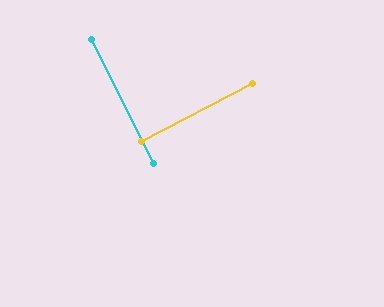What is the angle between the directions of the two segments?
Approximately 89 degrees.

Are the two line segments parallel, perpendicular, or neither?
Perpendicular — they meet at approximately 89°.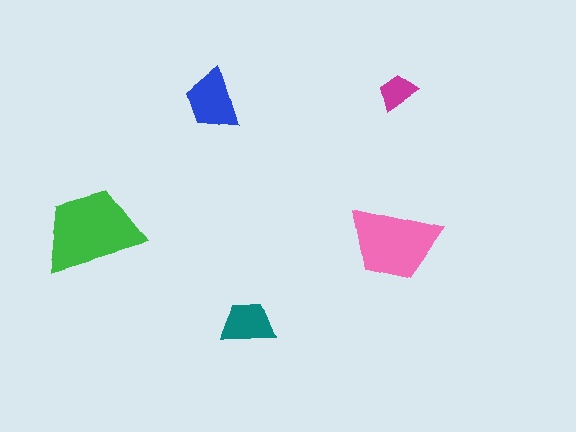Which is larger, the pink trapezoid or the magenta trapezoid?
The pink one.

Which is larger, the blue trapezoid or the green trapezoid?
The green one.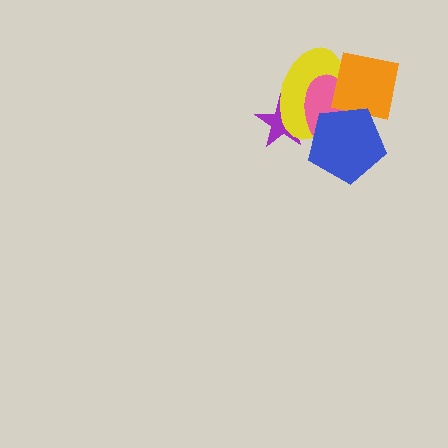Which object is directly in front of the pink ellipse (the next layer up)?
The orange square is directly in front of the pink ellipse.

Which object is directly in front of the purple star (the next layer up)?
The yellow ellipse is directly in front of the purple star.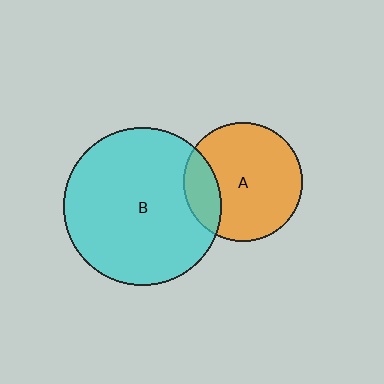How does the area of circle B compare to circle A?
Approximately 1.8 times.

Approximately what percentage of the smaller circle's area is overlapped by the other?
Approximately 20%.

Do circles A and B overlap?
Yes.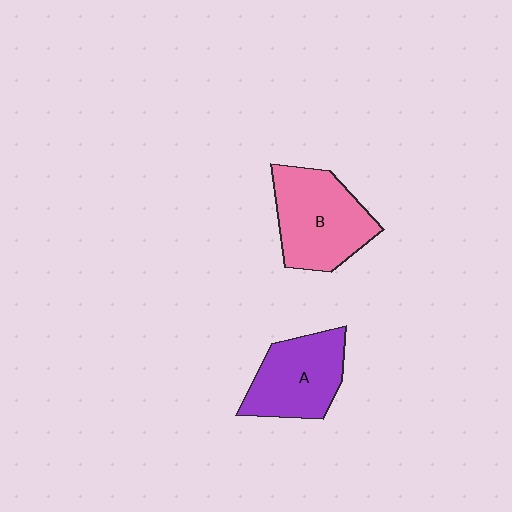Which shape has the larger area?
Shape B (pink).